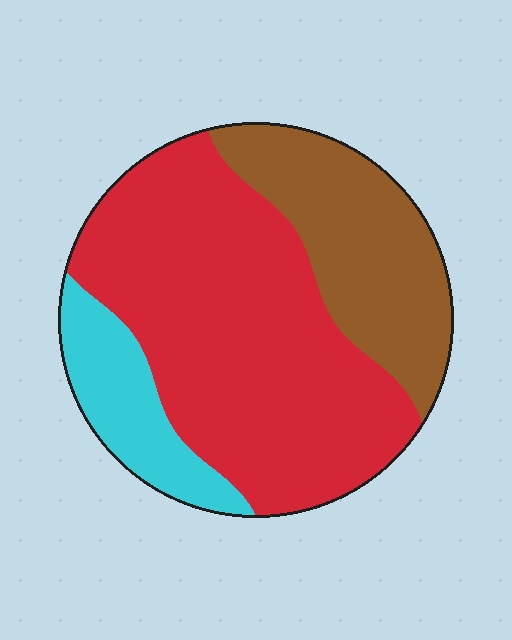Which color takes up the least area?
Cyan, at roughly 15%.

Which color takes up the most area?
Red, at roughly 60%.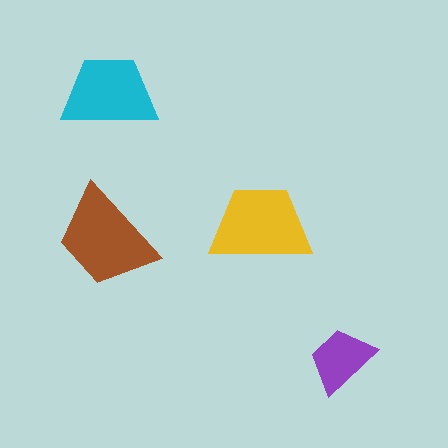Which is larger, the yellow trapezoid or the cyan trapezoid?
The yellow one.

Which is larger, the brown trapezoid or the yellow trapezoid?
The brown one.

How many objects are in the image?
There are 4 objects in the image.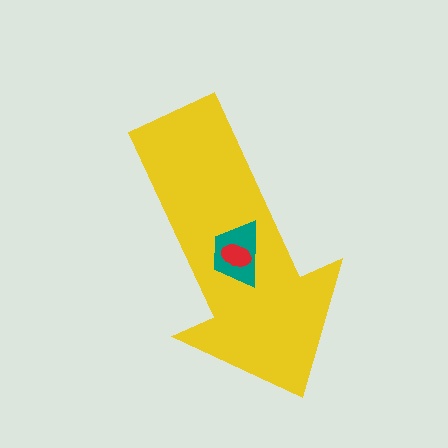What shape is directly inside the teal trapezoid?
The red ellipse.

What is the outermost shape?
The yellow arrow.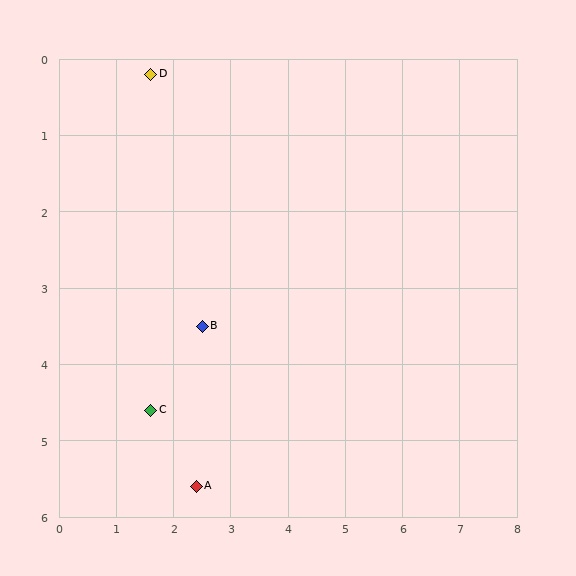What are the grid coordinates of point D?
Point D is at approximately (1.6, 0.2).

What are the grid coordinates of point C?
Point C is at approximately (1.6, 4.6).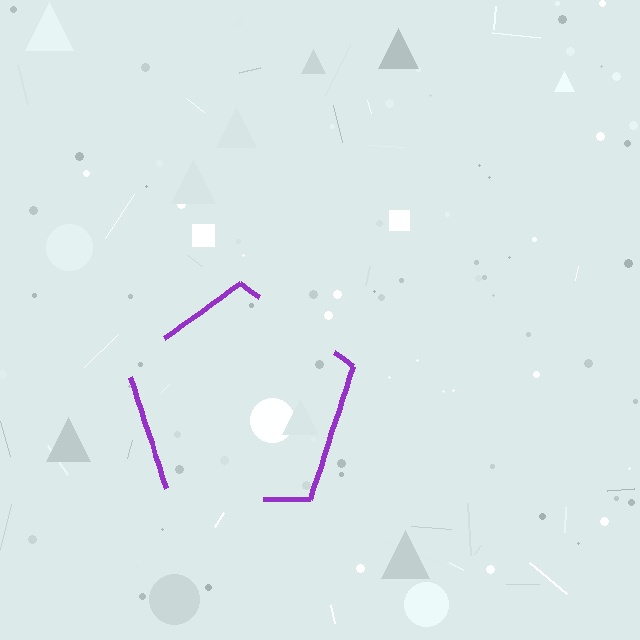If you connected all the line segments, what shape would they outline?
They would outline a pentagon.